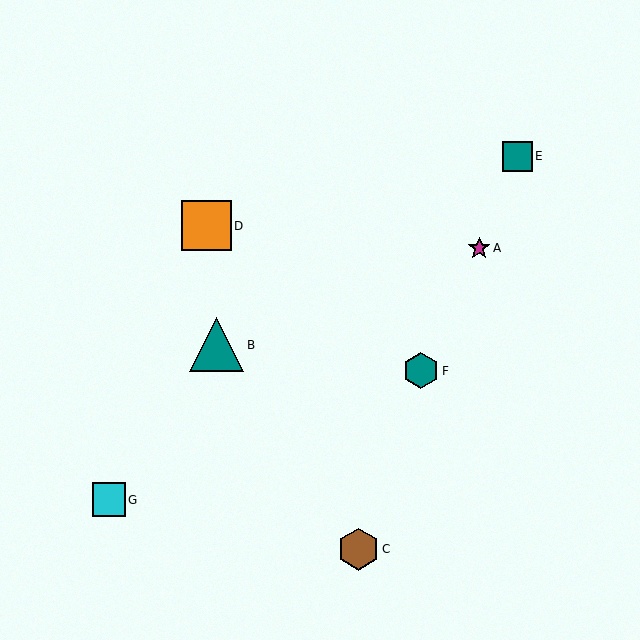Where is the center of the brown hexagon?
The center of the brown hexagon is at (358, 549).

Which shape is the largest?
The teal triangle (labeled B) is the largest.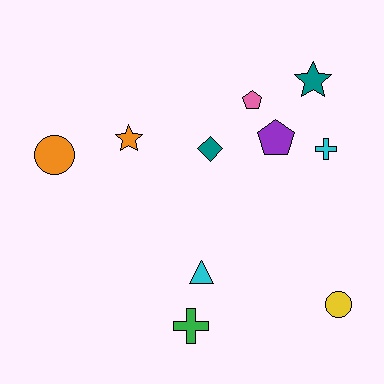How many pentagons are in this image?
There are 2 pentagons.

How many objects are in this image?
There are 10 objects.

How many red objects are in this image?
There are no red objects.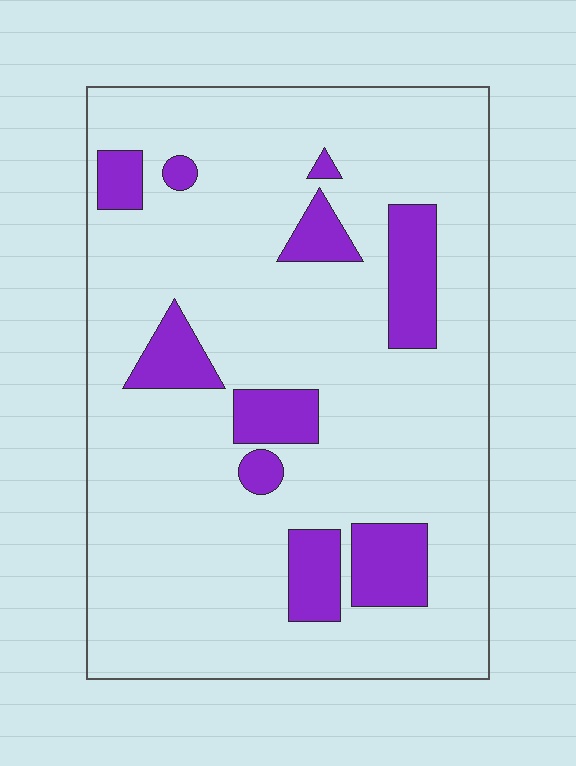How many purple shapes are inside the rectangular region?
10.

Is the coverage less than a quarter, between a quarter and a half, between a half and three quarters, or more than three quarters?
Less than a quarter.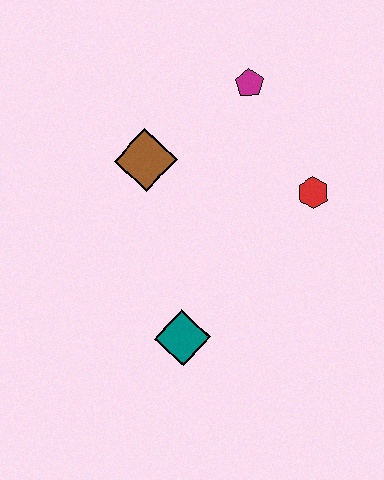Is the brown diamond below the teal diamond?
No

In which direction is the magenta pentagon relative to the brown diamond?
The magenta pentagon is to the right of the brown diamond.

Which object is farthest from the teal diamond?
The magenta pentagon is farthest from the teal diamond.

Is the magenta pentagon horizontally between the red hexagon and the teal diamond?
Yes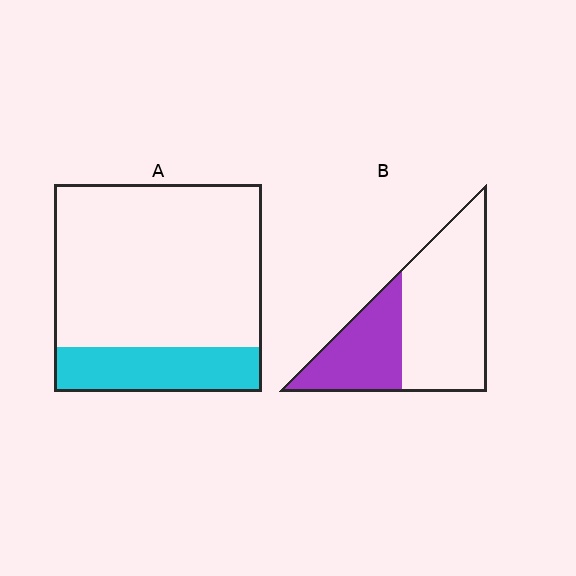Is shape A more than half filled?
No.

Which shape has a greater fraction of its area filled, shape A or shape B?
Shape B.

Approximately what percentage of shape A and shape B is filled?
A is approximately 20% and B is approximately 35%.